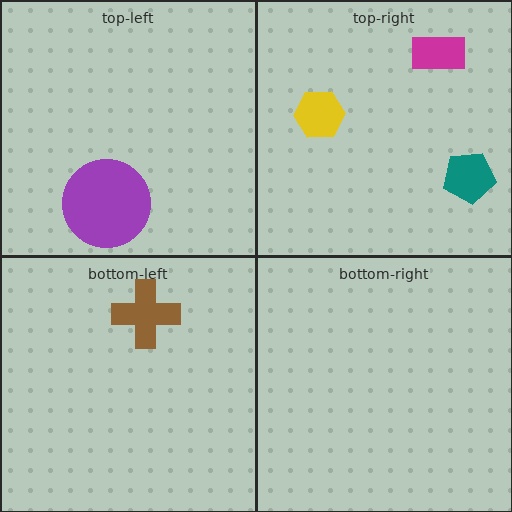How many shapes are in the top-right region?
3.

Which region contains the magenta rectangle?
The top-right region.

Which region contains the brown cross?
The bottom-left region.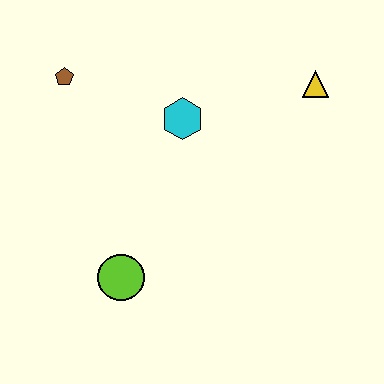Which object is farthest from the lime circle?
The yellow triangle is farthest from the lime circle.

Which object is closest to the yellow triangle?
The cyan hexagon is closest to the yellow triangle.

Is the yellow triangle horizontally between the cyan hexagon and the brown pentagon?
No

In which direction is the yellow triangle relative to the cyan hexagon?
The yellow triangle is to the right of the cyan hexagon.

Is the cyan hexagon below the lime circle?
No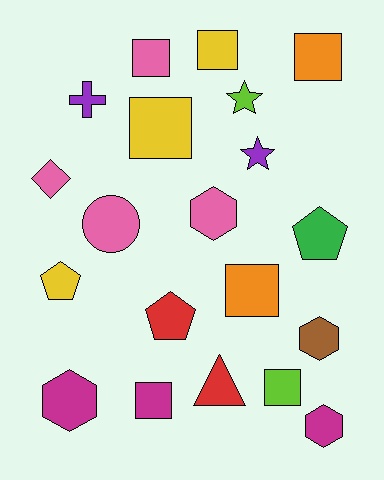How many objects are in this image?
There are 20 objects.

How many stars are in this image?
There are 2 stars.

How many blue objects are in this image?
There are no blue objects.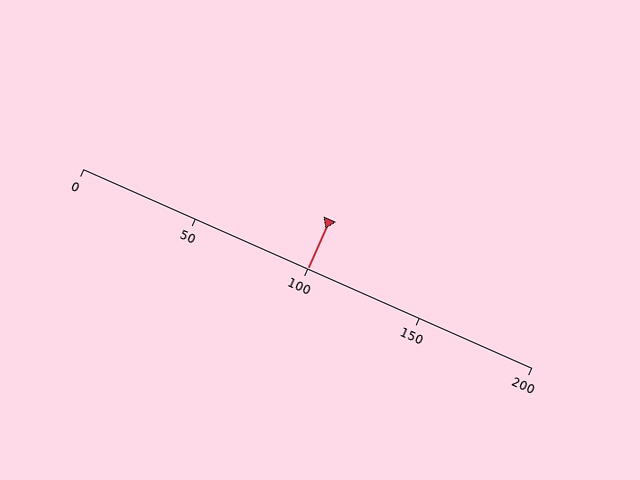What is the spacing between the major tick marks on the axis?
The major ticks are spaced 50 apart.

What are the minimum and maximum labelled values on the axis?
The axis runs from 0 to 200.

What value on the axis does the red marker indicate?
The marker indicates approximately 100.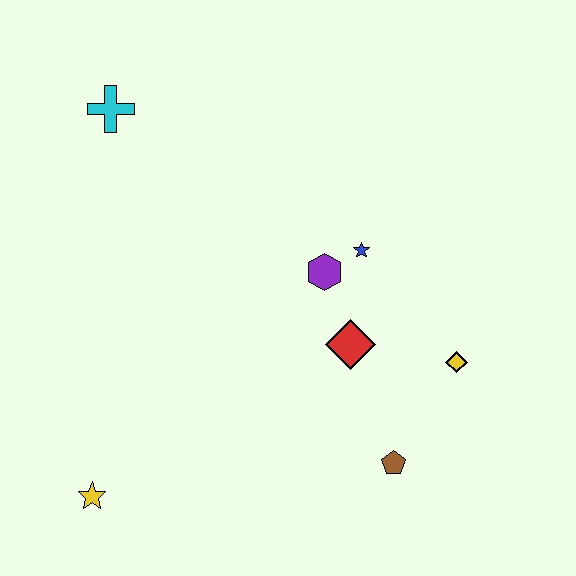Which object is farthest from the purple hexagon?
The yellow star is farthest from the purple hexagon.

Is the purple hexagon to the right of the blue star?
No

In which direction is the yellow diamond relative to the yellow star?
The yellow diamond is to the right of the yellow star.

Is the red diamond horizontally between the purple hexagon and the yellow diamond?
Yes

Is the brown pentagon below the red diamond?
Yes